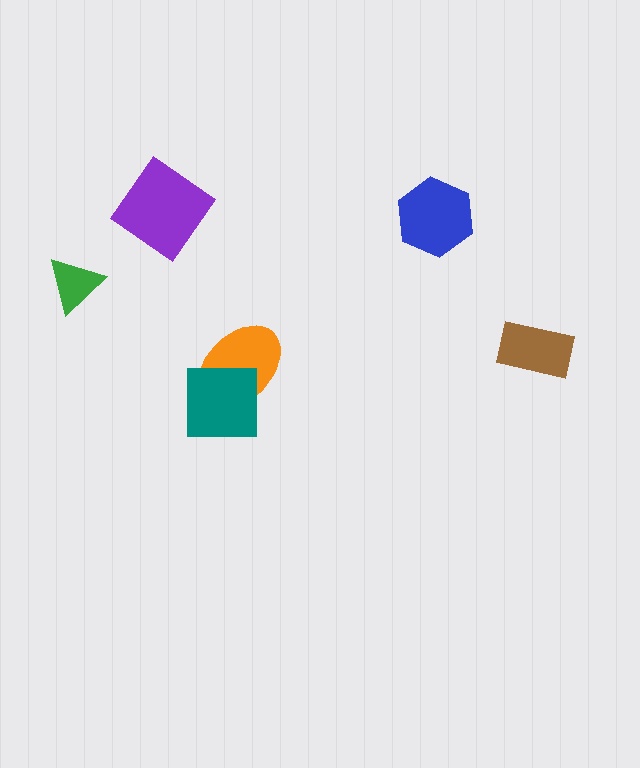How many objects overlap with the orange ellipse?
1 object overlaps with the orange ellipse.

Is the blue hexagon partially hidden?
No, no other shape covers it.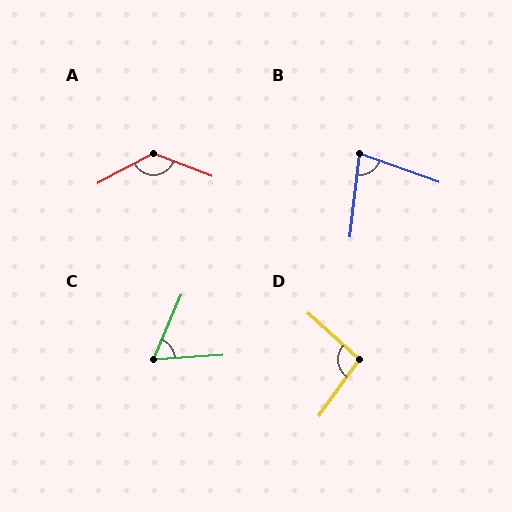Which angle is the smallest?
C, at approximately 63 degrees.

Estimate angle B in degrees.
Approximately 77 degrees.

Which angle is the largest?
A, at approximately 131 degrees.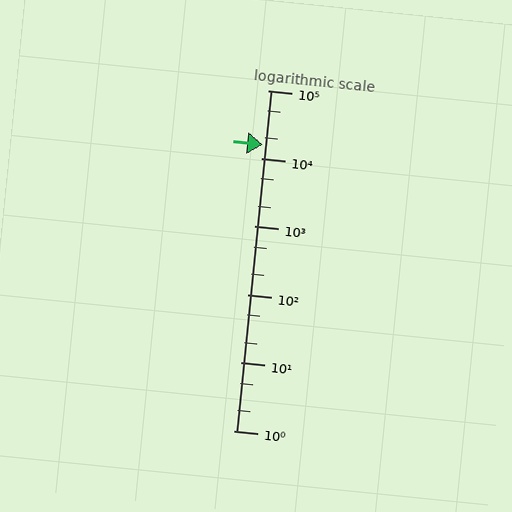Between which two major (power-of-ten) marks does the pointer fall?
The pointer is between 10000 and 100000.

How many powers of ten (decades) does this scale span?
The scale spans 5 decades, from 1 to 100000.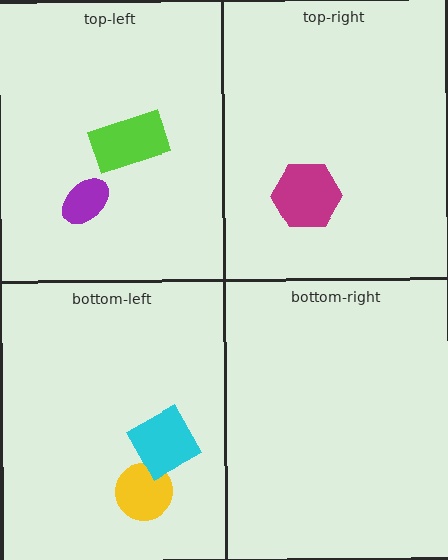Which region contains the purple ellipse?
The top-left region.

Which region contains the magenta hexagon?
The top-right region.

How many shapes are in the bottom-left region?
2.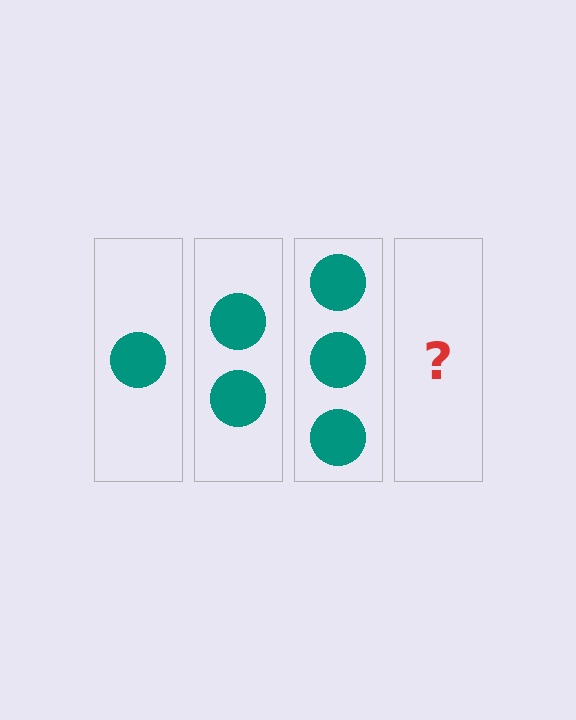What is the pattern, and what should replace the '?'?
The pattern is that each step adds one more circle. The '?' should be 4 circles.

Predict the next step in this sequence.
The next step is 4 circles.